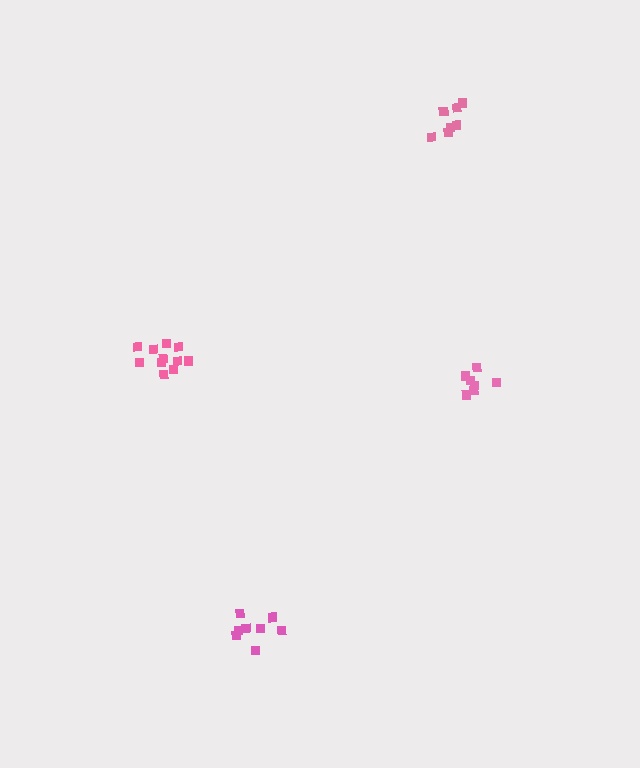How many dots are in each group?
Group 1: 11 dots, Group 2: 8 dots, Group 3: 8 dots, Group 4: 7 dots (34 total).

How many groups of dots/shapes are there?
There are 4 groups.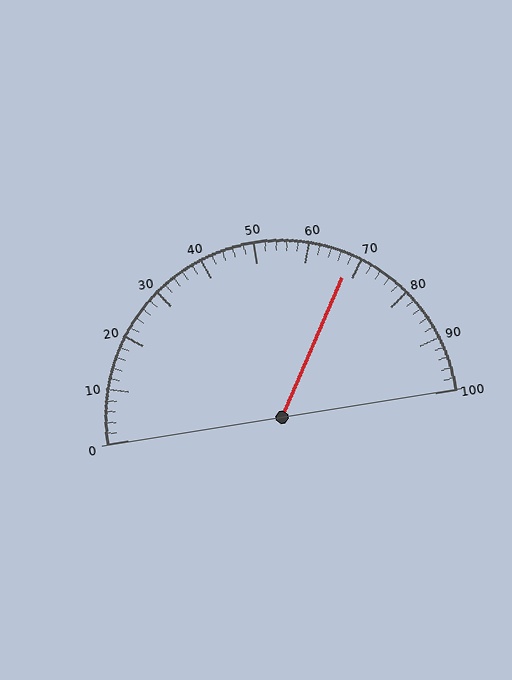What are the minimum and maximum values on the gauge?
The gauge ranges from 0 to 100.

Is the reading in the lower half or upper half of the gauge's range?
The reading is in the upper half of the range (0 to 100).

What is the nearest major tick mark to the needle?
The nearest major tick mark is 70.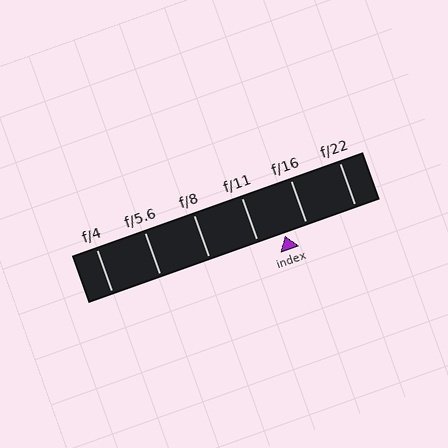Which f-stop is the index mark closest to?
The index mark is closest to f/16.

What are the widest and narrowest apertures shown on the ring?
The widest aperture shown is f/4 and the narrowest is f/22.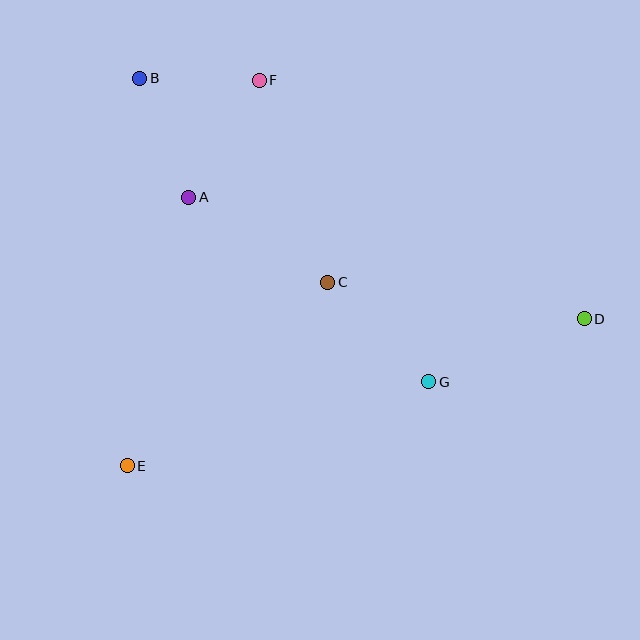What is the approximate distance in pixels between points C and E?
The distance between C and E is approximately 271 pixels.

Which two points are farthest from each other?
Points B and D are farthest from each other.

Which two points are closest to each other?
Points B and F are closest to each other.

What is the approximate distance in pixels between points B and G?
The distance between B and G is approximately 419 pixels.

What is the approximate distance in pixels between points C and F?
The distance between C and F is approximately 213 pixels.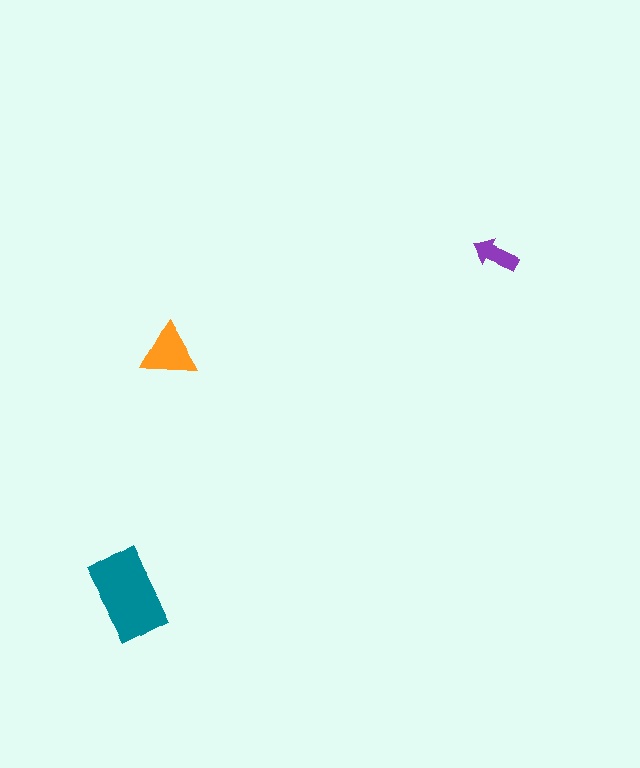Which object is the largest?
The teal rectangle.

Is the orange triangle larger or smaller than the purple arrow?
Larger.